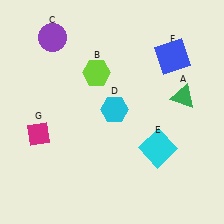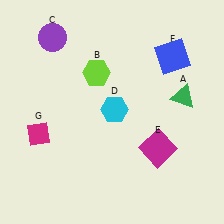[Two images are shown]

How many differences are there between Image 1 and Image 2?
There is 1 difference between the two images.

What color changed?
The square (E) changed from cyan in Image 1 to magenta in Image 2.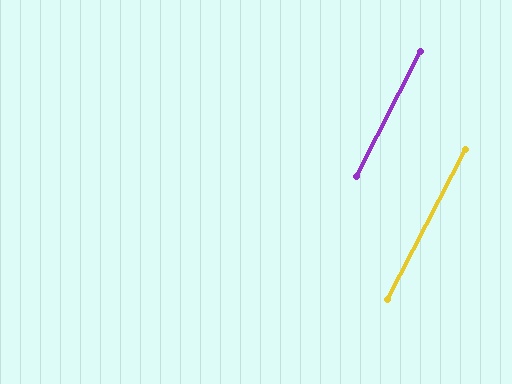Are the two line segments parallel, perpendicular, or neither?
Parallel — their directions differ by only 0.6°.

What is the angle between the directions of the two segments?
Approximately 1 degree.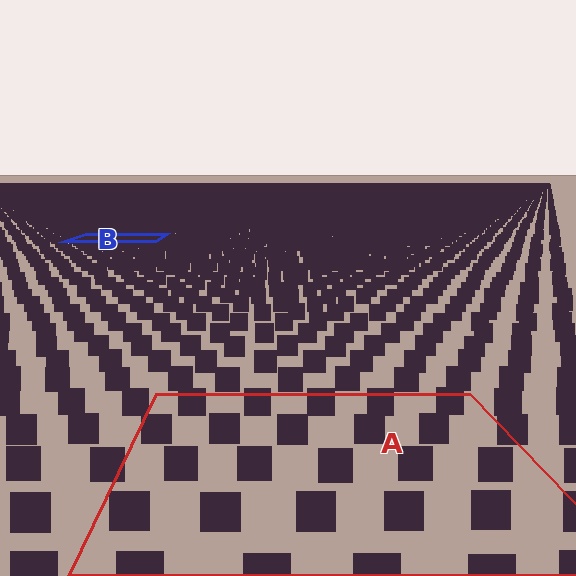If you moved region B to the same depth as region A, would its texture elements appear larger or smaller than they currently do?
They would appear larger. At a closer depth, the same texture elements are projected at a bigger on-screen size.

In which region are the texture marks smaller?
The texture marks are smaller in region B, because it is farther away.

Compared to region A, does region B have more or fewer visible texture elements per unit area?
Region B has more texture elements per unit area — they are packed more densely because it is farther away.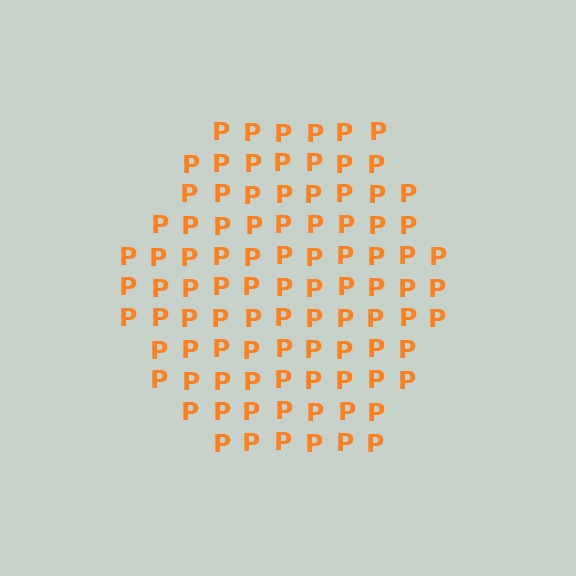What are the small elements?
The small elements are letter P's.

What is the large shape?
The large shape is a hexagon.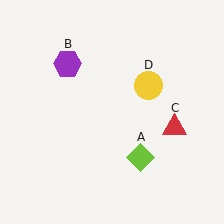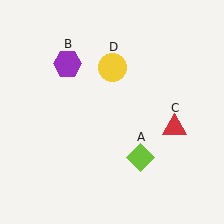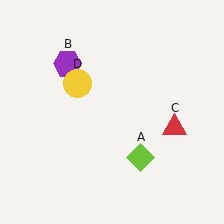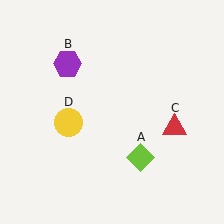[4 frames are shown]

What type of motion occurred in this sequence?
The yellow circle (object D) rotated counterclockwise around the center of the scene.